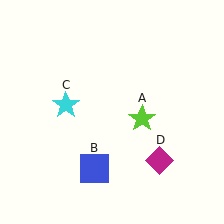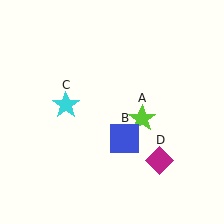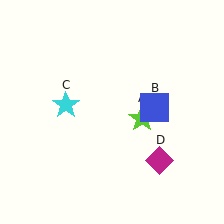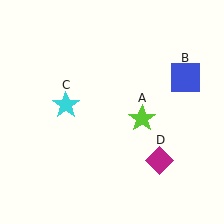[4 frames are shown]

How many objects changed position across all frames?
1 object changed position: blue square (object B).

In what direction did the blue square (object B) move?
The blue square (object B) moved up and to the right.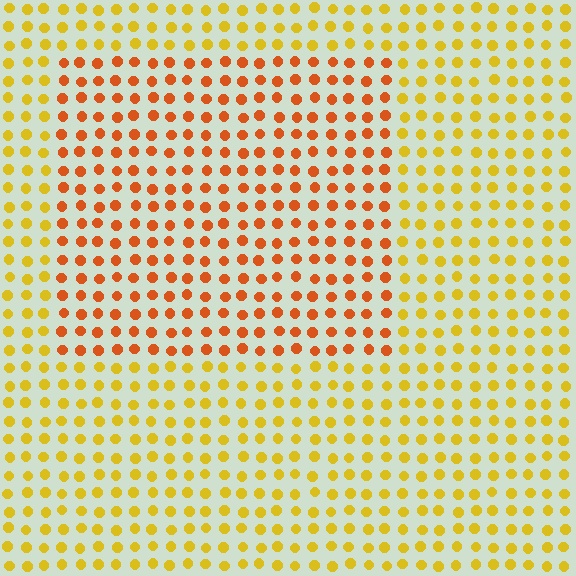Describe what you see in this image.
The image is filled with small yellow elements in a uniform arrangement. A rectangle-shaped region is visible where the elements are tinted to a slightly different hue, forming a subtle color boundary.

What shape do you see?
I see a rectangle.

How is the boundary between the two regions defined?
The boundary is defined purely by a slight shift in hue (about 33 degrees). Spacing, size, and orientation are identical on both sides.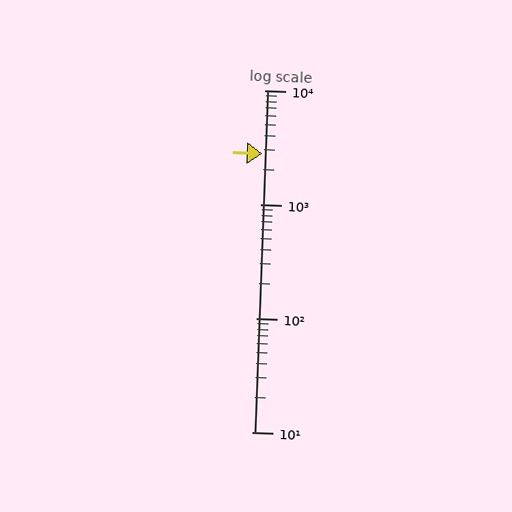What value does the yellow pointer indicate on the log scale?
The pointer indicates approximately 2800.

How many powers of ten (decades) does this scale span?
The scale spans 3 decades, from 10 to 10000.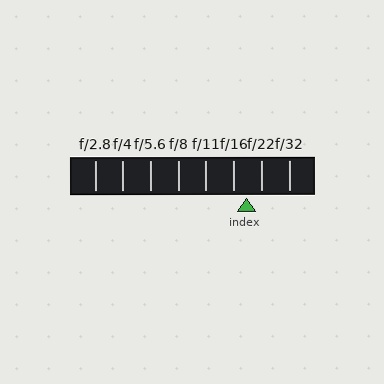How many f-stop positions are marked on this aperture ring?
There are 8 f-stop positions marked.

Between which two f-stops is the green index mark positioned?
The index mark is between f/16 and f/22.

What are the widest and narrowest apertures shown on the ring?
The widest aperture shown is f/2.8 and the narrowest is f/32.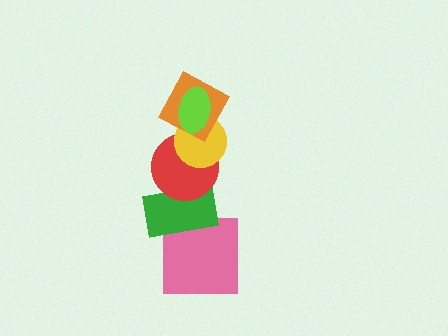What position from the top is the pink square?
The pink square is 6th from the top.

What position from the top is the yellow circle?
The yellow circle is 3rd from the top.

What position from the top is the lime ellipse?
The lime ellipse is 1st from the top.